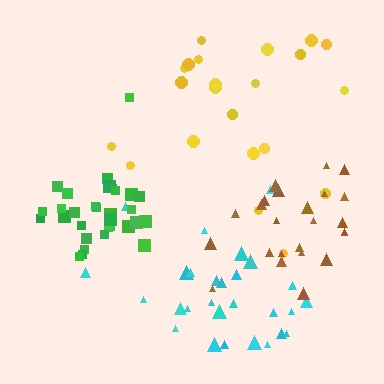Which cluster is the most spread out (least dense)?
Yellow.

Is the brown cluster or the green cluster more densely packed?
Green.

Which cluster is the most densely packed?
Green.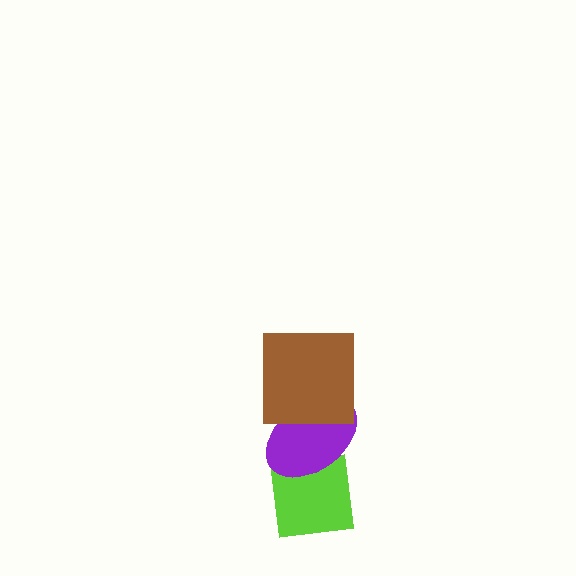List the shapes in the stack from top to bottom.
From top to bottom: the brown square, the purple ellipse, the lime square.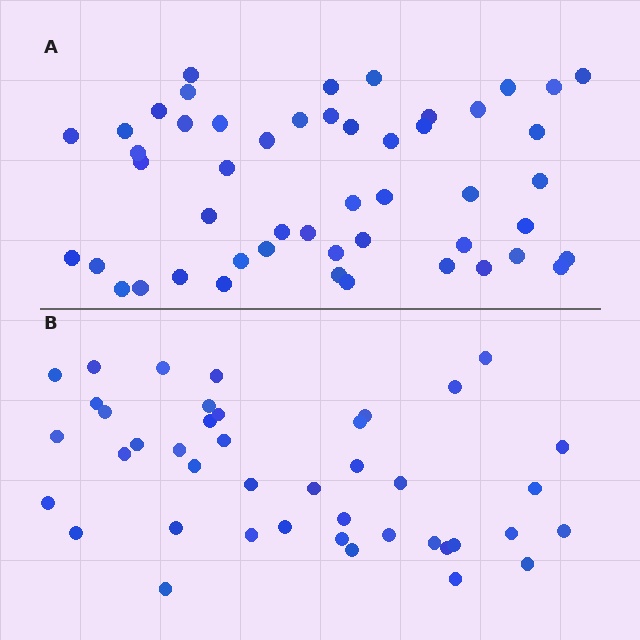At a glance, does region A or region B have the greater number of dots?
Region A (the top region) has more dots.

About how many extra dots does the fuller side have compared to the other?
Region A has roughly 8 or so more dots than region B.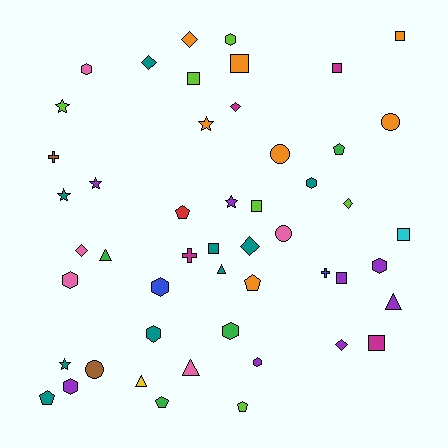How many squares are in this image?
There are 9 squares.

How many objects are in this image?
There are 50 objects.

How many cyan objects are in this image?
There is 1 cyan object.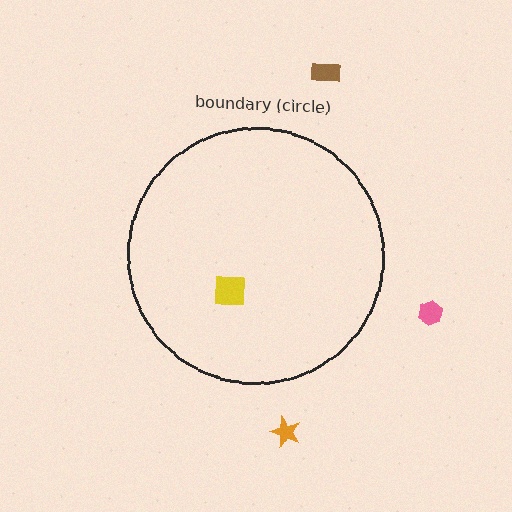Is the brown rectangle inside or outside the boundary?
Outside.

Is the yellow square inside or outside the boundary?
Inside.